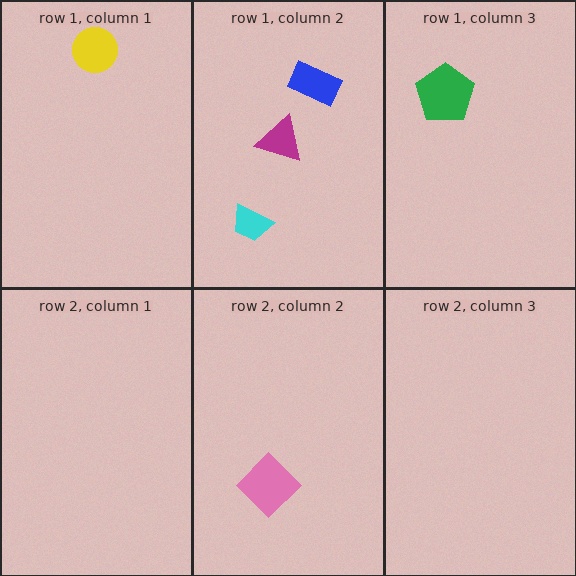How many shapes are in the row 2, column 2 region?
1.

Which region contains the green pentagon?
The row 1, column 3 region.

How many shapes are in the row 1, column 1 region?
1.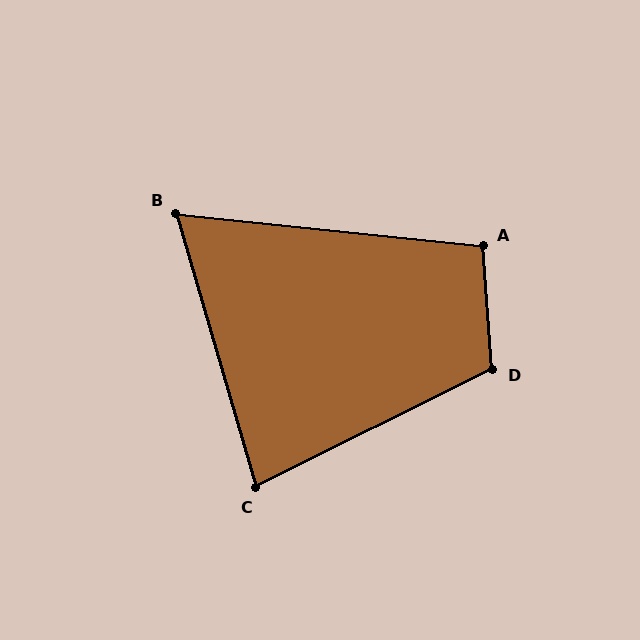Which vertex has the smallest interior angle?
B, at approximately 68 degrees.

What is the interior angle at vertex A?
Approximately 100 degrees (obtuse).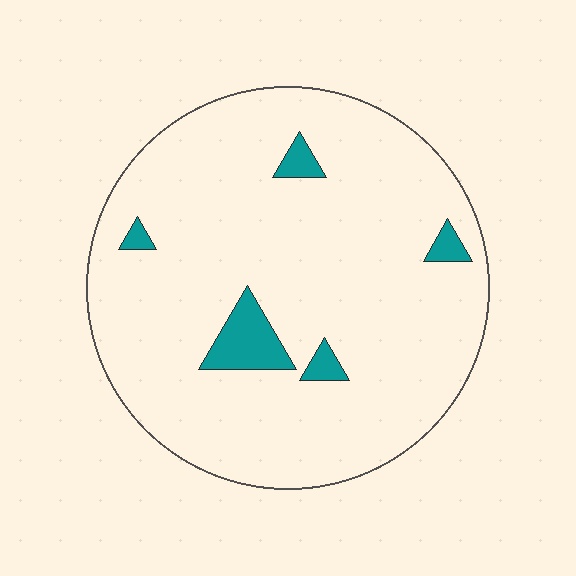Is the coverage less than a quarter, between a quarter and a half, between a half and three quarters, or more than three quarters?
Less than a quarter.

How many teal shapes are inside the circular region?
5.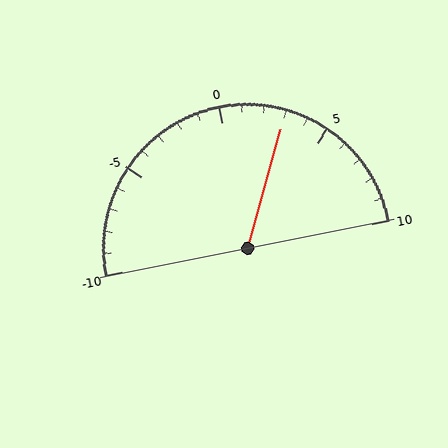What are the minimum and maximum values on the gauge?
The gauge ranges from -10 to 10.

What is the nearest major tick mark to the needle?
The nearest major tick mark is 5.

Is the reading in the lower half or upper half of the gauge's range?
The reading is in the upper half of the range (-10 to 10).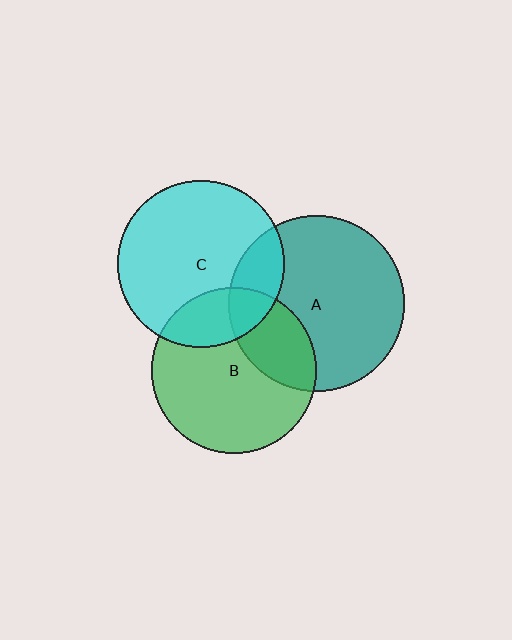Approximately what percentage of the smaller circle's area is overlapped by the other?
Approximately 20%.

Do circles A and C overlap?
Yes.